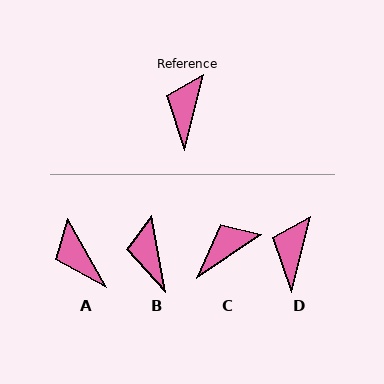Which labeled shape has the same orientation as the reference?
D.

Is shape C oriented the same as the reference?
No, it is off by about 42 degrees.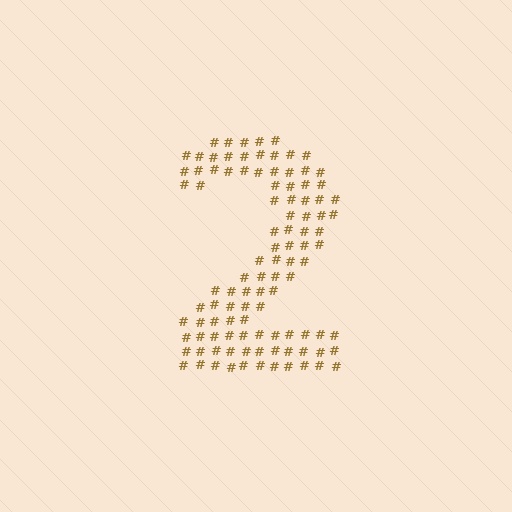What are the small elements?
The small elements are hash symbols.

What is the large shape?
The large shape is the digit 2.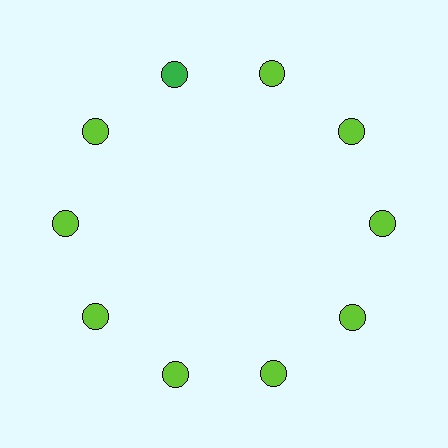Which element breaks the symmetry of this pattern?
The green circle at roughly the 11 o'clock position breaks the symmetry. All other shapes are lime circles.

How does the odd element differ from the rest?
It has a different color: green instead of lime.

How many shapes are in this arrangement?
There are 10 shapes arranged in a ring pattern.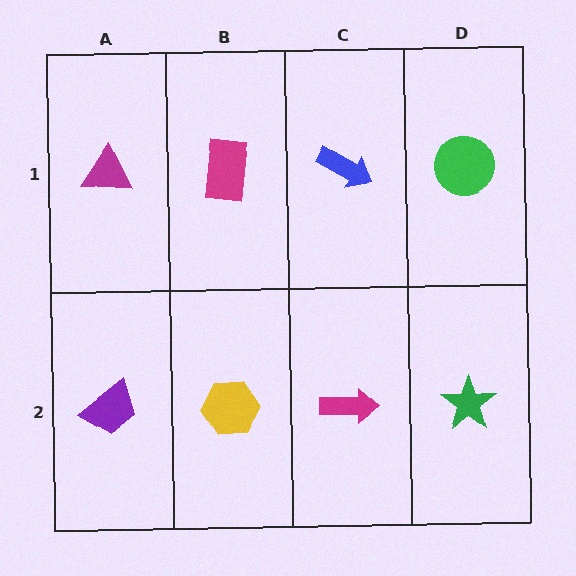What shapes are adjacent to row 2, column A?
A magenta triangle (row 1, column A), a yellow hexagon (row 2, column B).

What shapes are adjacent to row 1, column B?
A yellow hexagon (row 2, column B), a magenta triangle (row 1, column A), a blue arrow (row 1, column C).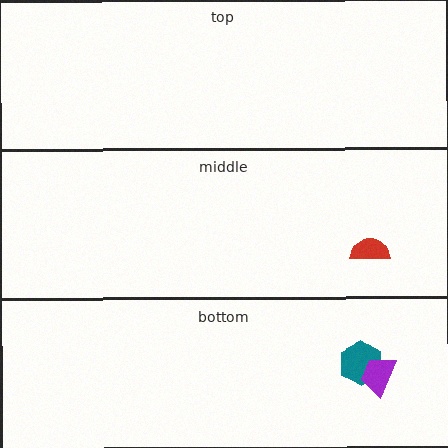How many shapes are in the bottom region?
2.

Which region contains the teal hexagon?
The bottom region.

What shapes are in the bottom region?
The teal hexagon, the purple trapezoid.